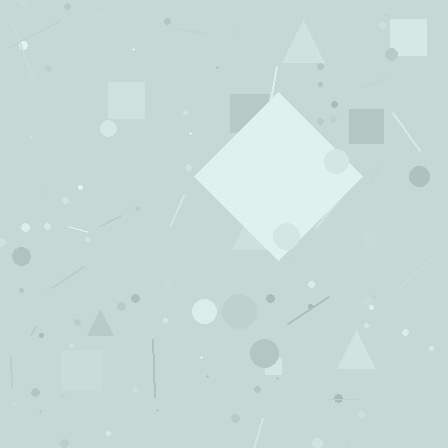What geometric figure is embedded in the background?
A diamond is embedded in the background.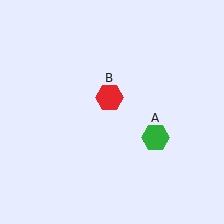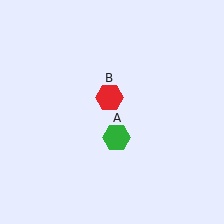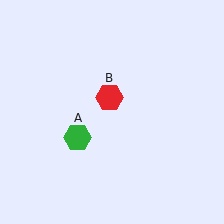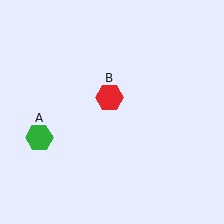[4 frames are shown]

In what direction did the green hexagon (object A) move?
The green hexagon (object A) moved left.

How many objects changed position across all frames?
1 object changed position: green hexagon (object A).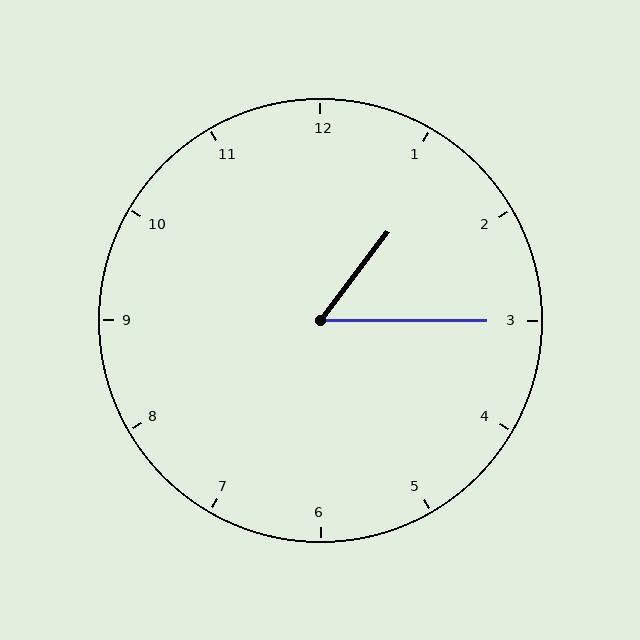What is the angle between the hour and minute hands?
Approximately 52 degrees.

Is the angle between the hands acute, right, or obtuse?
It is acute.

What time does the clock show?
1:15.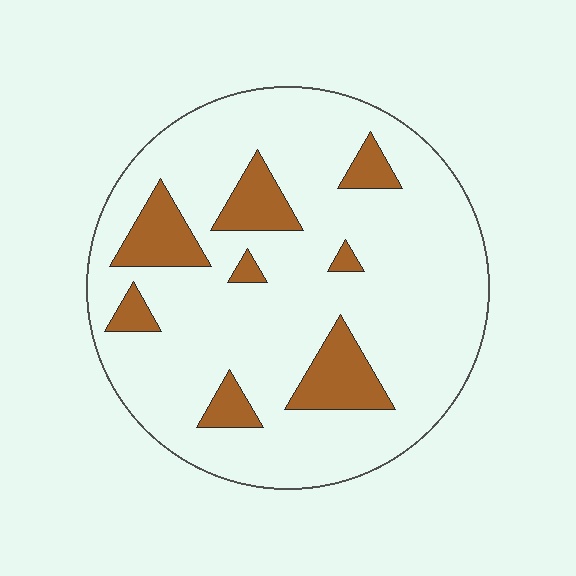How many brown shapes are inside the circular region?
8.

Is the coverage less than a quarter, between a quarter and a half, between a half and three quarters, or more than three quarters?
Less than a quarter.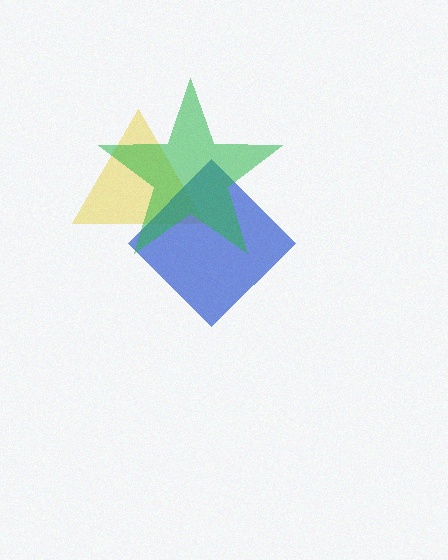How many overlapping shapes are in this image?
There are 3 overlapping shapes in the image.